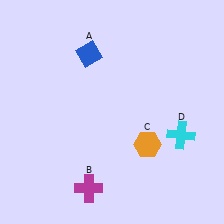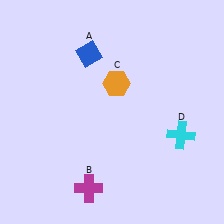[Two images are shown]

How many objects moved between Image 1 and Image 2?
1 object moved between the two images.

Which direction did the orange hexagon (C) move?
The orange hexagon (C) moved up.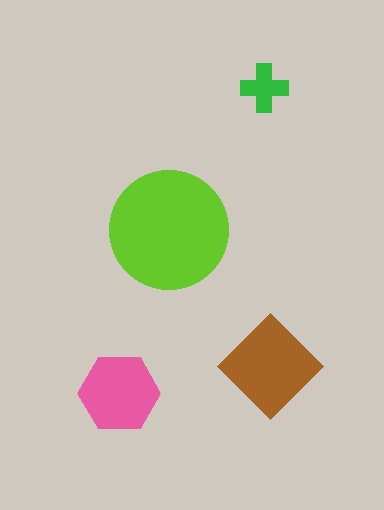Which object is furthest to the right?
The brown diamond is rightmost.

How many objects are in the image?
There are 4 objects in the image.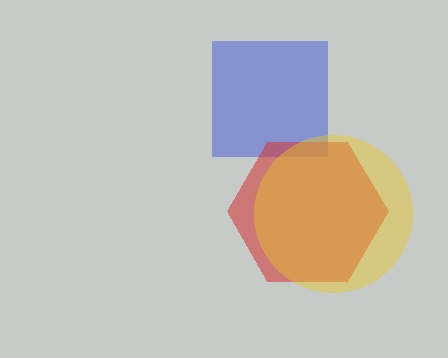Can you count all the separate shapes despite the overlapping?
Yes, there are 3 separate shapes.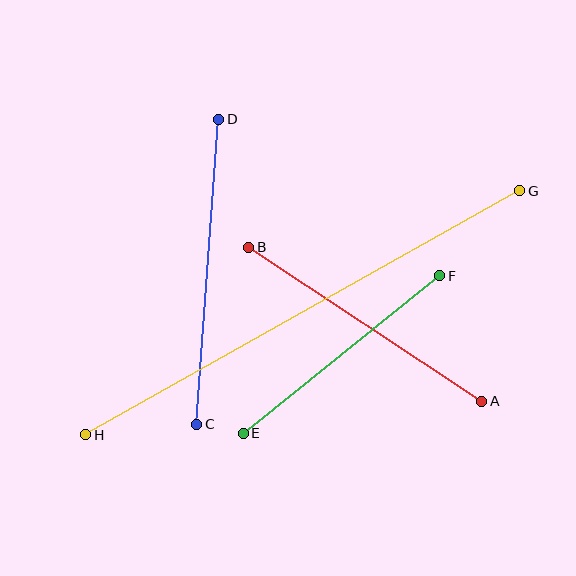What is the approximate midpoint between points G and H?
The midpoint is at approximately (303, 313) pixels.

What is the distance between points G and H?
The distance is approximately 497 pixels.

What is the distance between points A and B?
The distance is approximately 279 pixels.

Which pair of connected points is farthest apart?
Points G and H are farthest apart.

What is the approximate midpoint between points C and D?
The midpoint is at approximately (208, 272) pixels.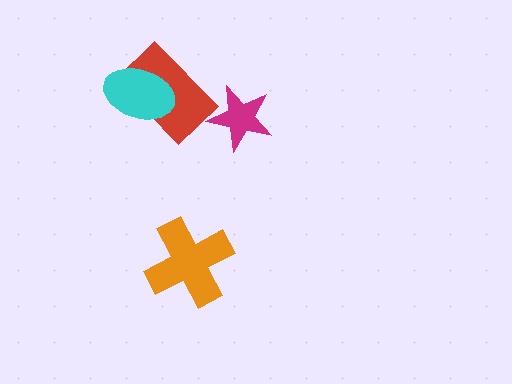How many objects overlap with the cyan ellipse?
1 object overlaps with the cyan ellipse.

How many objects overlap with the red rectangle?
1 object overlaps with the red rectangle.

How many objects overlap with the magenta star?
0 objects overlap with the magenta star.